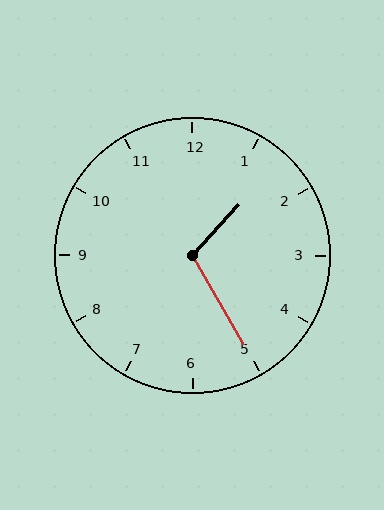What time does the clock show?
1:25.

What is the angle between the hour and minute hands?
Approximately 108 degrees.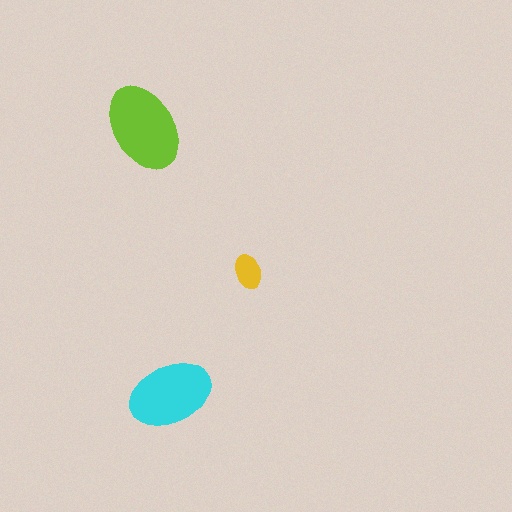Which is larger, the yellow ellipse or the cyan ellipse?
The cyan one.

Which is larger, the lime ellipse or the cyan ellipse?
The lime one.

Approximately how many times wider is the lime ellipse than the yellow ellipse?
About 2.5 times wider.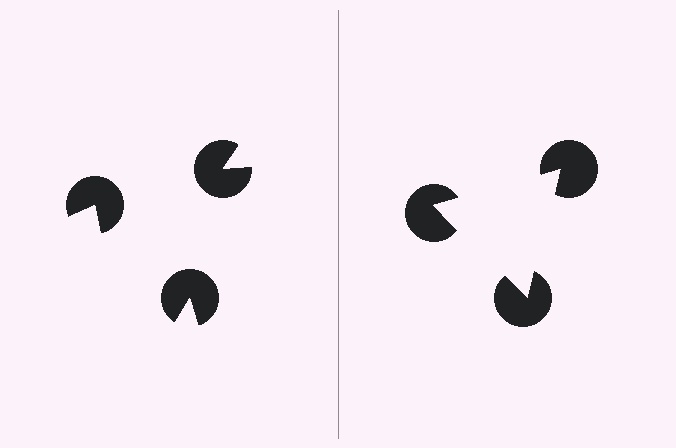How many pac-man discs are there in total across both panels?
6 — 3 on each side.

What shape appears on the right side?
An illusory triangle.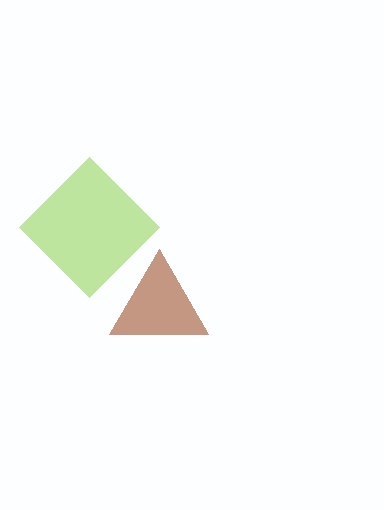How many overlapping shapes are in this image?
There are 2 overlapping shapes in the image.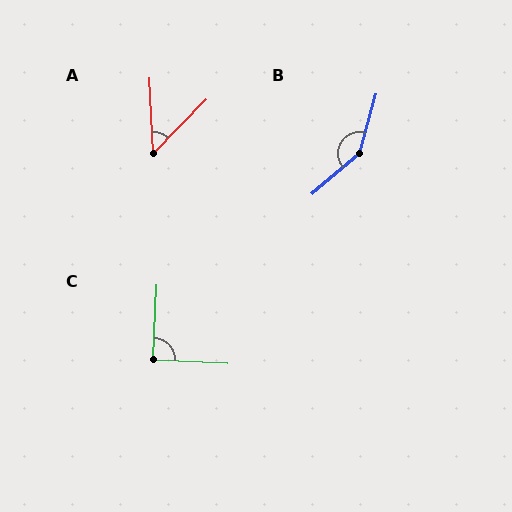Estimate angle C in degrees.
Approximately 90 degrees.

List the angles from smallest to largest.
A (48°), C (90°), B (146°).